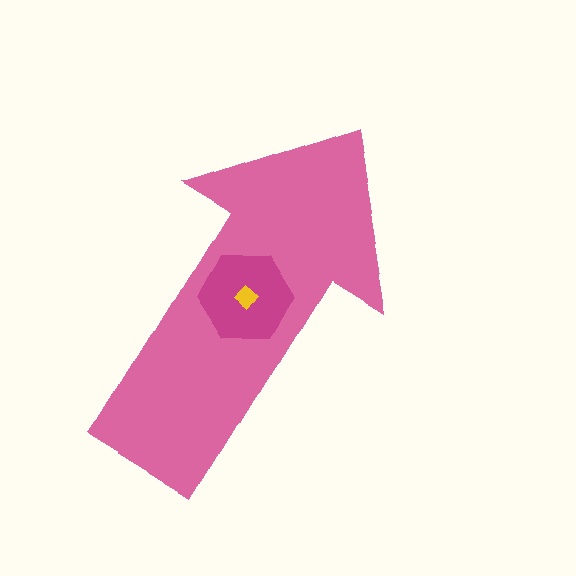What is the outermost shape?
The pink arrow.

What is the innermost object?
The yellow diamond.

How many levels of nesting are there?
3.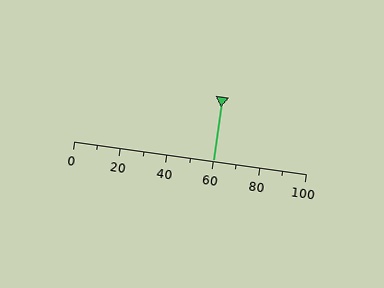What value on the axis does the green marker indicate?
The marker indicates approximately 60.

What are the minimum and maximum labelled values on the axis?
The axis runs from 0 to 100.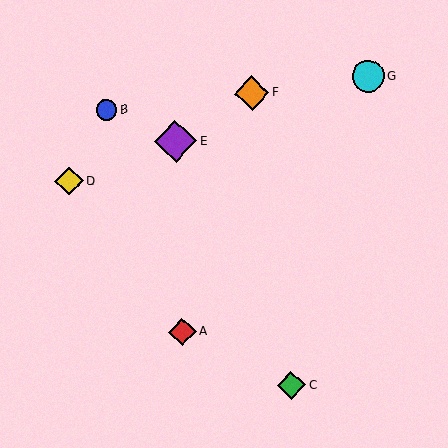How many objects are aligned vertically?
2 objects (A, E) are aligned vertically.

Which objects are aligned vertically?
Objects A, E are aligned vertically.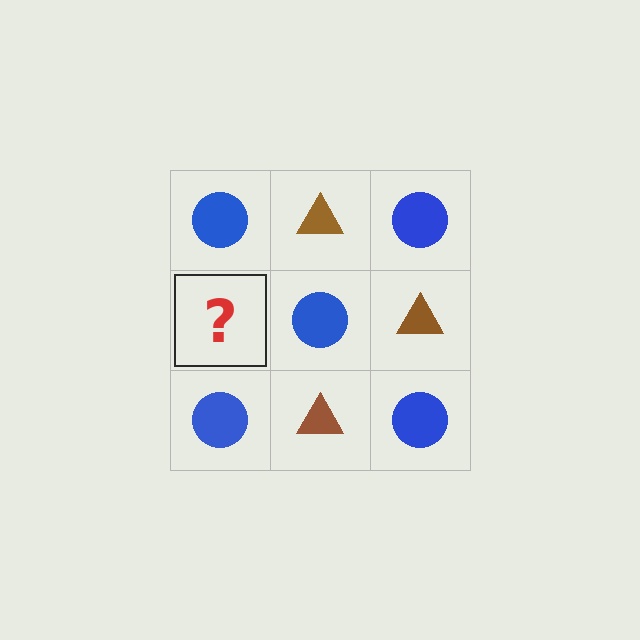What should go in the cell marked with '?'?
The missing cell should contain a brown triangle.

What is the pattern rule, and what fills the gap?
The rule is that it alternates blue circle and brown triangle in a checkerboard pattern. The gap should be filled with a brown triangle.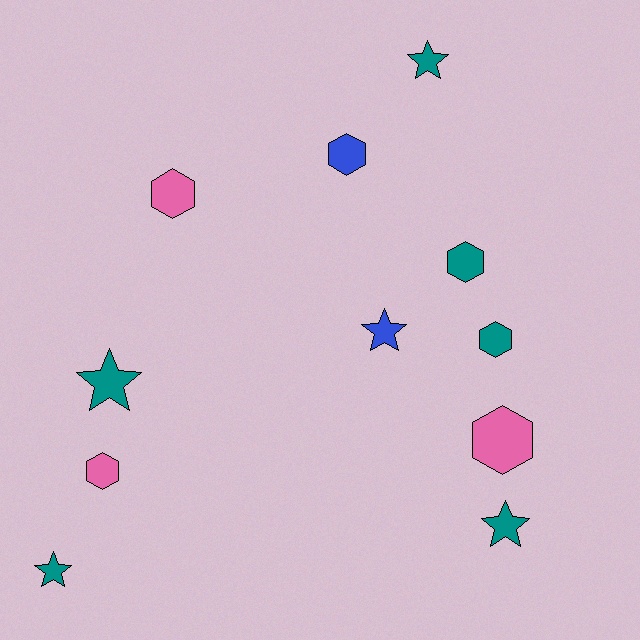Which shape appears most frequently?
Hexagon, with 6 objects.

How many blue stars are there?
There is 1 blue star.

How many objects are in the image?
There are 11 objects.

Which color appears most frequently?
Teal, with 6 objects.